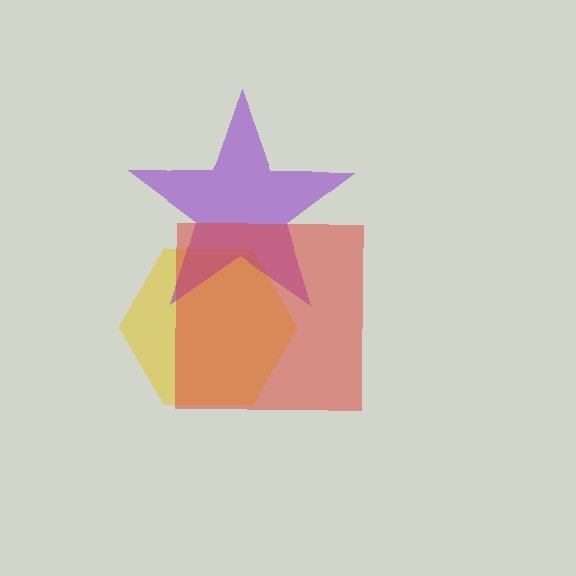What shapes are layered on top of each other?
The layered shapes are: a yellow hexagon, a purple star, a red square.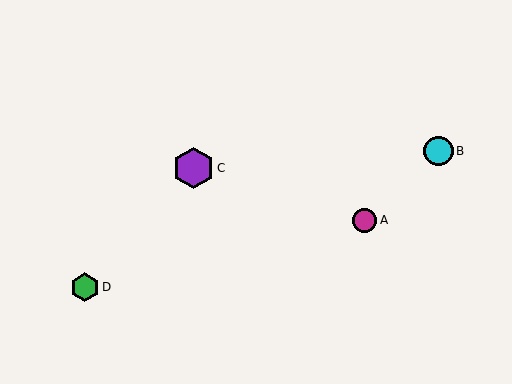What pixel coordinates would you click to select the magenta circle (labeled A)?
Click at (365, 220) to select the magenta circle A.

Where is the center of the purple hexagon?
The center of the purple hexagon is at (193, 168).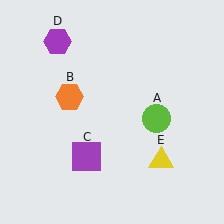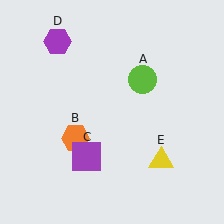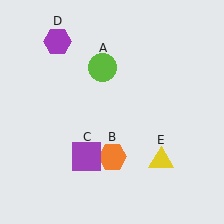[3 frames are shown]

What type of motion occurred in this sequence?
The lime circle (object A), orange hexagon (object B) rotated counterclockwise around the center of the scene.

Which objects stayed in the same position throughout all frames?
Purple square (object C) and purple hexagon (object D) and yellow triangle (object E) remained stationary.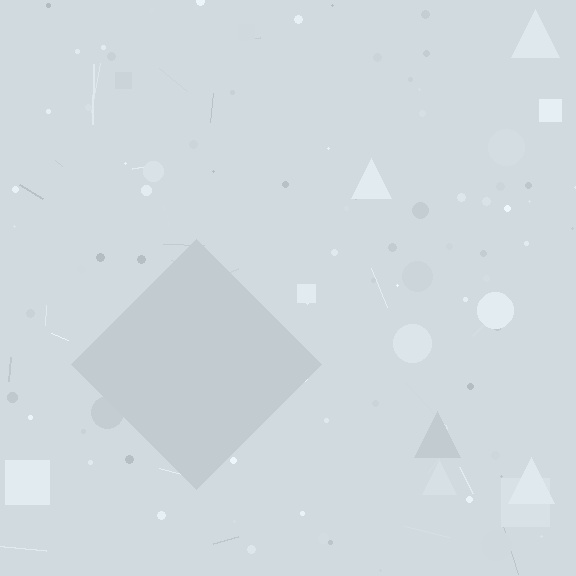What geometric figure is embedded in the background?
A diamond is embedded in the background.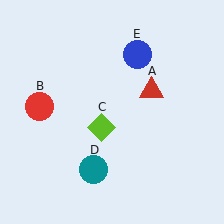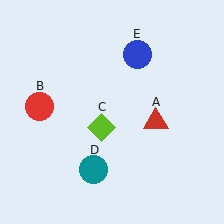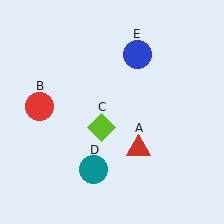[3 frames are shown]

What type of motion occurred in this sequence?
The red triangle (object A) rotated clockwise around the center of the scene.